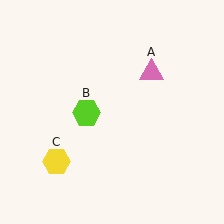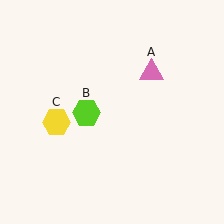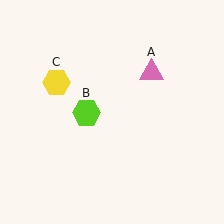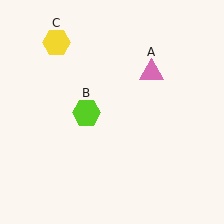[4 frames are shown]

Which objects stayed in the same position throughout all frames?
Pink triangle (object A) and lime hexagon (object B) remained stationary.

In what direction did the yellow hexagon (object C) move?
The yellow hexagon (object C) moved up.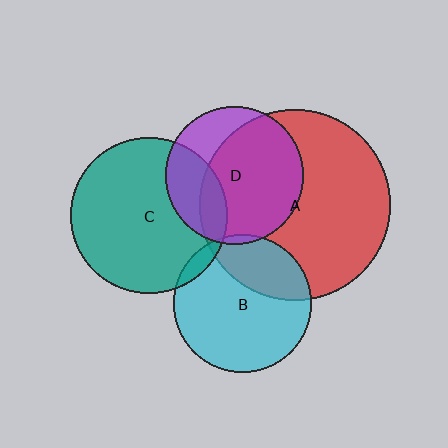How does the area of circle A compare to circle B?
Approximately 1.9 times.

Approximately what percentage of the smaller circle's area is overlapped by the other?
Approximately 30%.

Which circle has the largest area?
Circle A (red).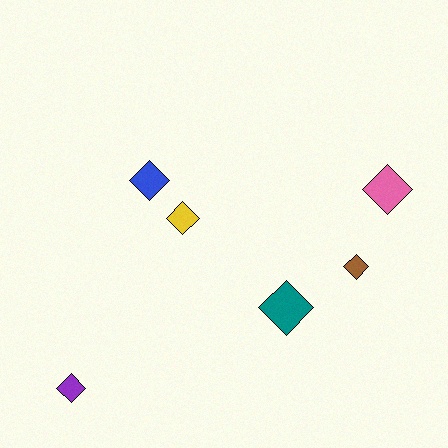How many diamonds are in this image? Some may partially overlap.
There are 6 diamonds.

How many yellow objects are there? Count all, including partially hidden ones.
There is 1 yellow object.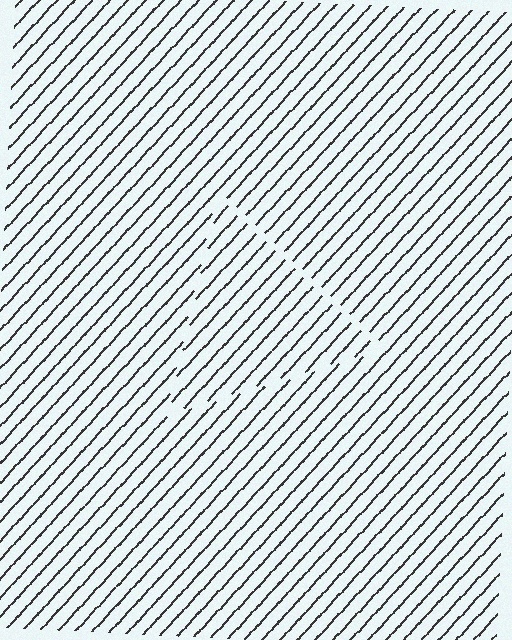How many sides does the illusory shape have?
3 sides — the line-ends trace a triangle.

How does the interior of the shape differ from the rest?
The interior of the shape contains the same grating, shifted by half a period — the contour is defined by the phase discontinuity where line-ends from the inner and outer gratings abut.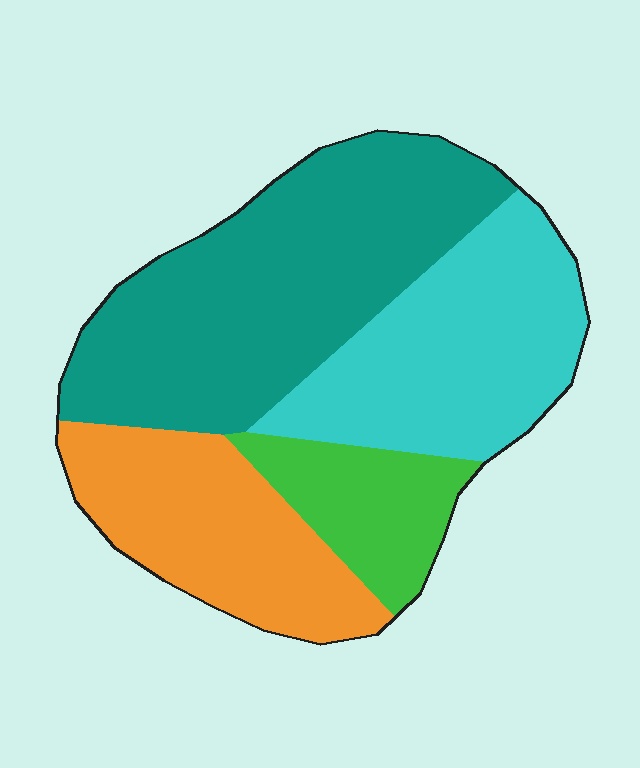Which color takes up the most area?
Teal, at roughly 40%.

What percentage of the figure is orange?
Orange takes up about one fifth (1/5) of the figure.